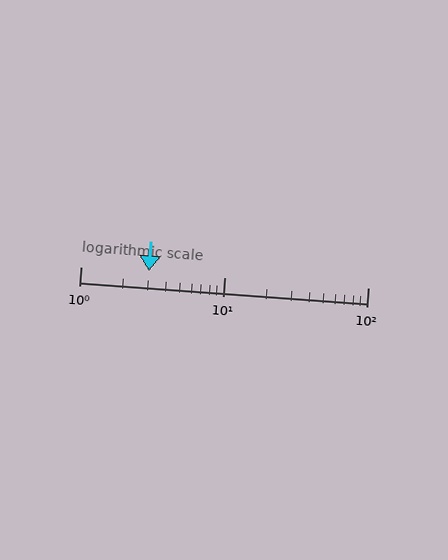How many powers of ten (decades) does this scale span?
The scale spans 2 decades, from 1 to 100.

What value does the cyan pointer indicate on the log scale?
The pointer indicates approximately 3.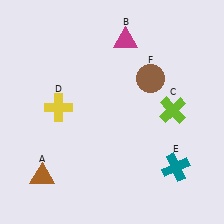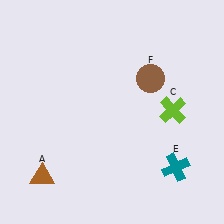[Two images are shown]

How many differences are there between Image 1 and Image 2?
There are 2 differences between the two images.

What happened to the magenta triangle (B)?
The magenta triangle (B) was removed in Image 2. It was in the top-right area of Image 1.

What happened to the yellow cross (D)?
The yellow cross (D) was removed in Image 2. It was in the top-left area of Image 1.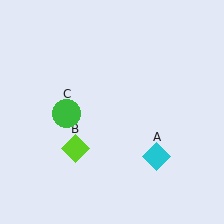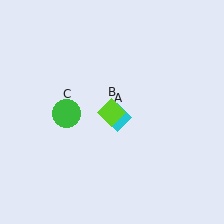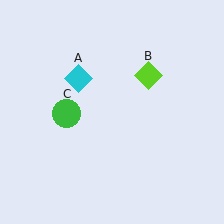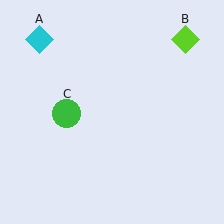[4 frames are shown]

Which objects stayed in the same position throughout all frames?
Green circle (object C) remained stationary.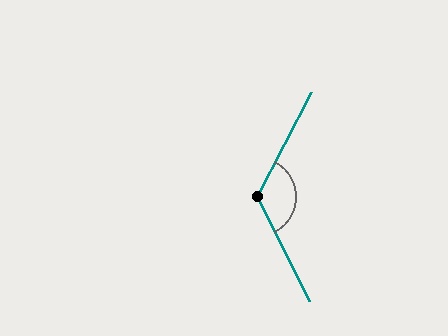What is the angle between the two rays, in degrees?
Approximately 126 degrees.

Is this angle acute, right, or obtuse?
It is obtuse.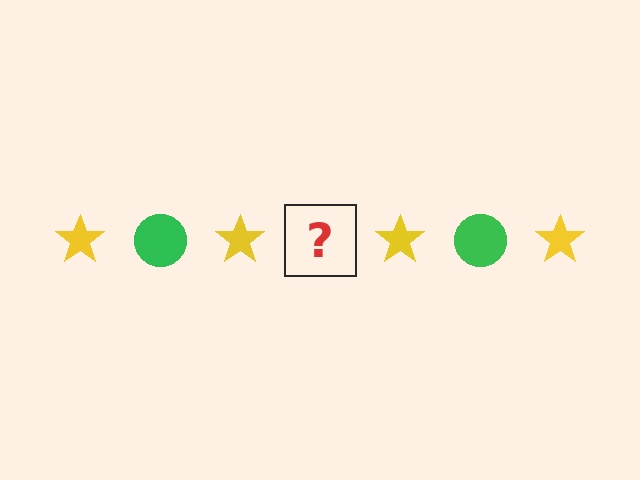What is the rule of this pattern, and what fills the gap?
The rule is that the pattern alternates between yellow star and green circle. The gap should be filled with a green circle.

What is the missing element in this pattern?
The missing element is a green circle.